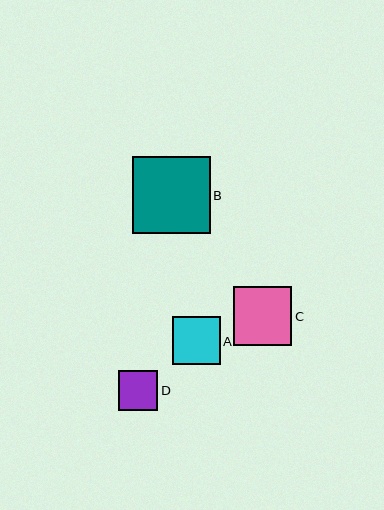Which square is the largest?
Square B is the largest with a size of approximately 77 pixels.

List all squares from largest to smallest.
From largest to smallest: B, C, A, D.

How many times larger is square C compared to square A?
Square C is approximately 1.2 times the size of square A.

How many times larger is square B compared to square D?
Square B is approximately 2.0 times the size of square D.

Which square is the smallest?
Square D is the smallest with a size of approximately 39 pixels.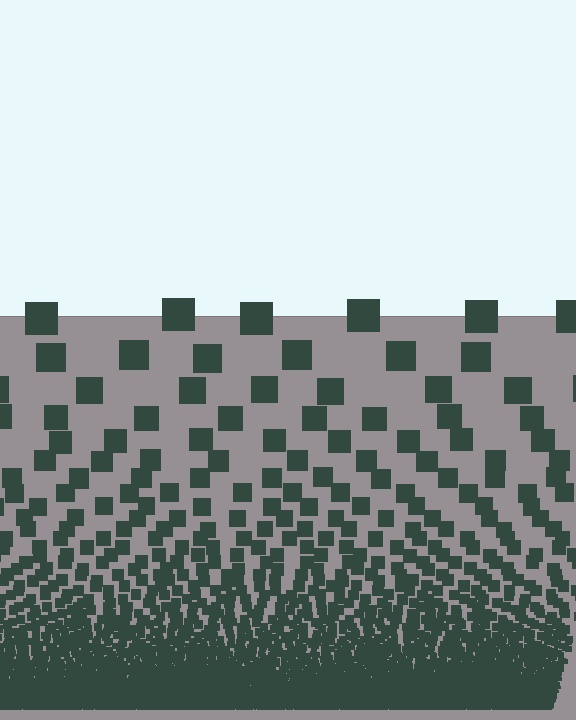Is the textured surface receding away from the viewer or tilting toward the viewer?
The surface appears to tilt toward the viewer. Texture elements get larger and sparser toward the top.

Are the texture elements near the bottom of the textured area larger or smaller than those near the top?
Smaller. The gradient is inverted — elements near the bottom are smaller and denser.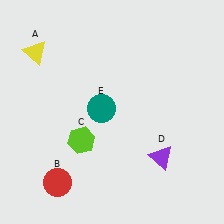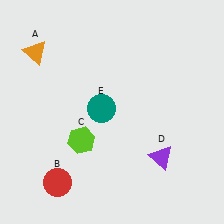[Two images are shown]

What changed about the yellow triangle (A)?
In Image 1, A is yellow. In Image 2, it changed to orange.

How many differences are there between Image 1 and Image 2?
There is 1 difference between the two images.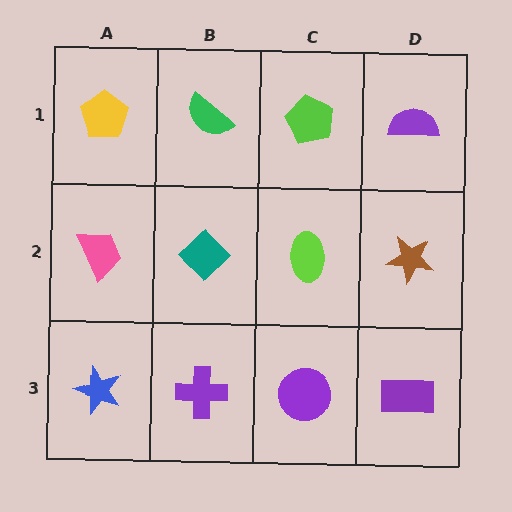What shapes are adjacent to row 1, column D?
A brown star (row 2, column D), a lime pentagon (row 1, column C).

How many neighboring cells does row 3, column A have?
2.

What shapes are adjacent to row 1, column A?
A pink trapezoid (row 2, column A), a green semicircle (row 1, column B).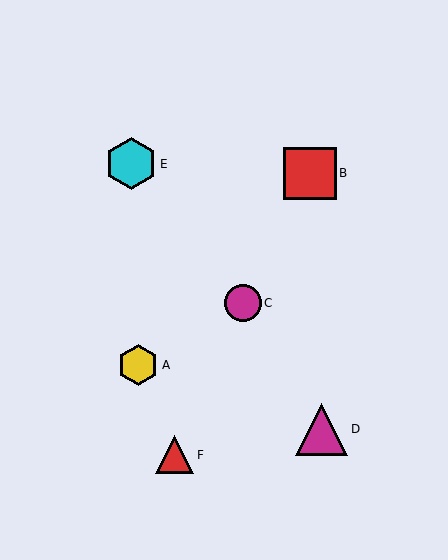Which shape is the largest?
The red square (labeled B) is the largest.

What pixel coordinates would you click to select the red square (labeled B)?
Click at (310, 173) to select the red square B.